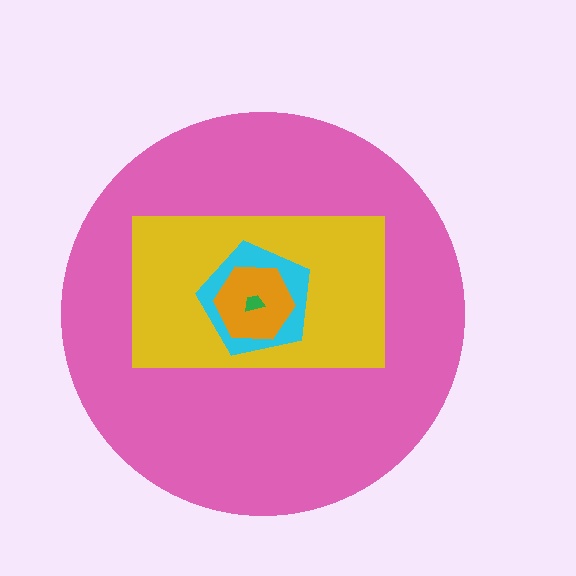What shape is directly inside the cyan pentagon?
The orange hexagon.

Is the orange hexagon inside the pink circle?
Yes.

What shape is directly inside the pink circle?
The yellow rectangle.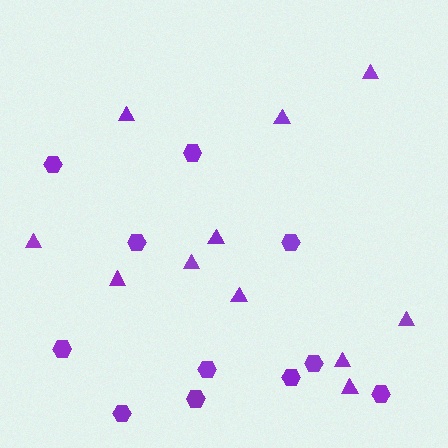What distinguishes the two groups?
There are 2 groups: one group of hexagons (11) and one group of triangles (11).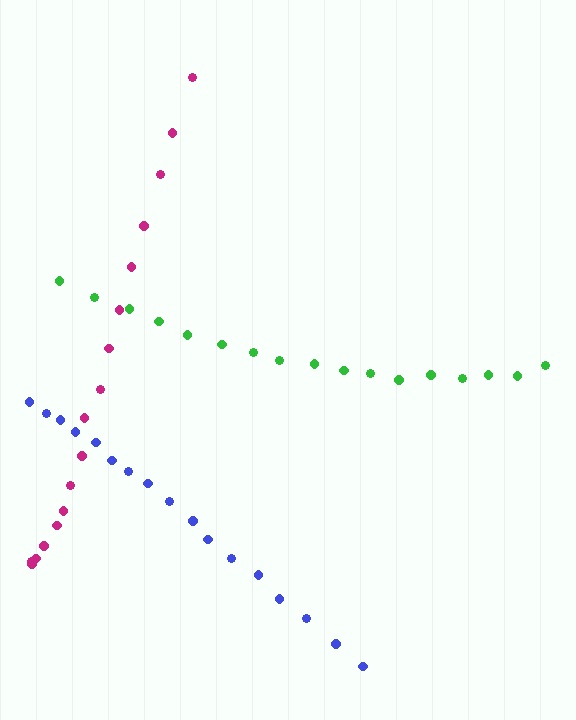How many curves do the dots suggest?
There are 3 distinct paths.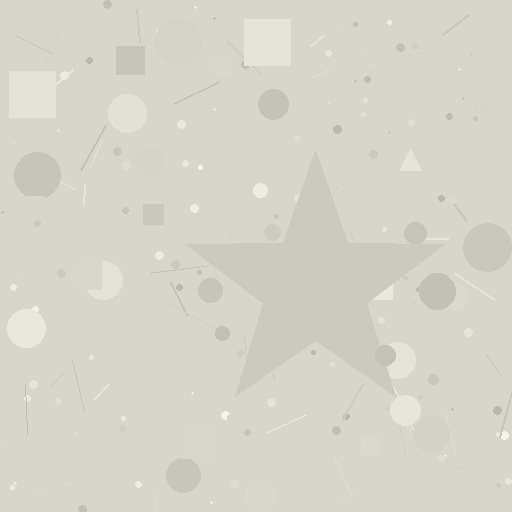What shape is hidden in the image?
A star is hidden in the image.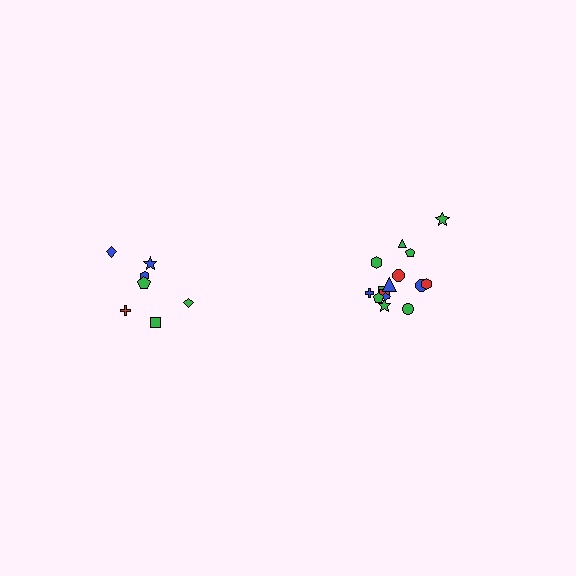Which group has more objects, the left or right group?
The right group.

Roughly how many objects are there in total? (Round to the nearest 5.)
Roughly 20 objects in total.